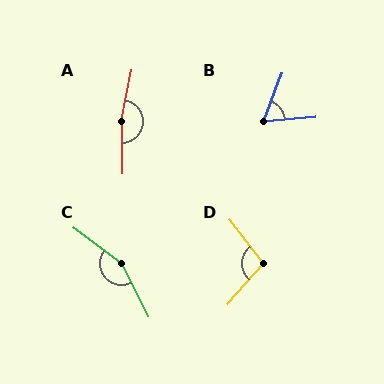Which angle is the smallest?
B, at approximately 63 degrees.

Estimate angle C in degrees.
Approximately 153 degrees.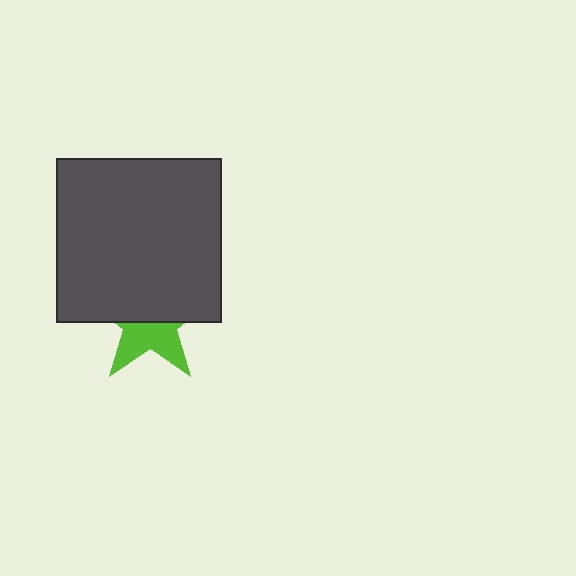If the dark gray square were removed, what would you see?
You would see the complete lime star.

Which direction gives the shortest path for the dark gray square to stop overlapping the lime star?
Moving up gives the shortest separation.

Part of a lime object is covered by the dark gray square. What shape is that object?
It is a star.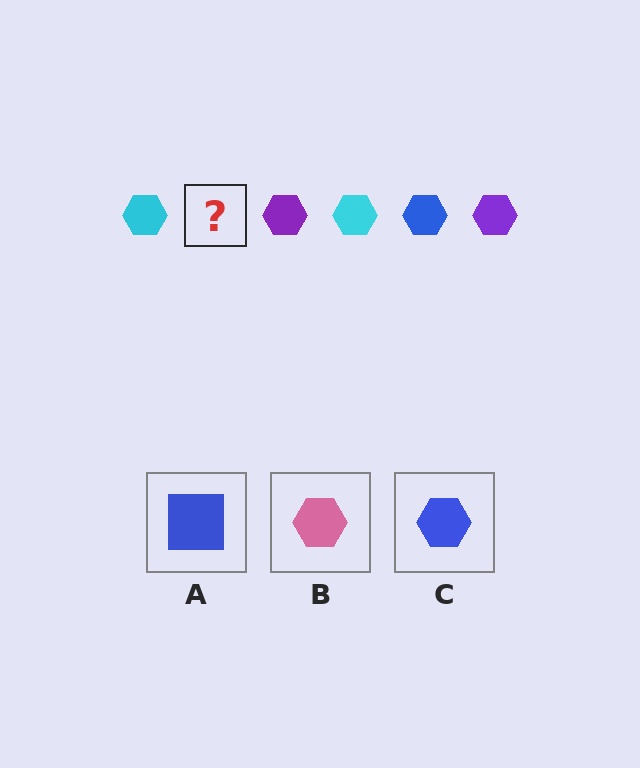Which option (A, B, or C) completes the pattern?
C.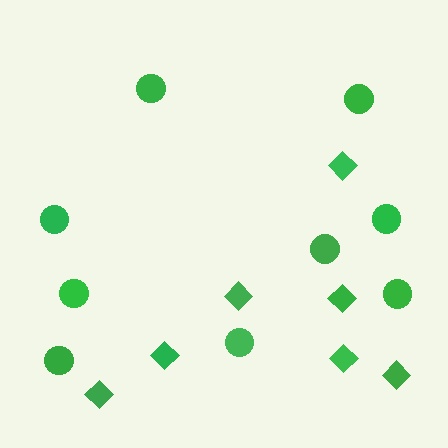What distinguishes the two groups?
There are 2 groups: one group of diamonds (7) and one group of circles (9).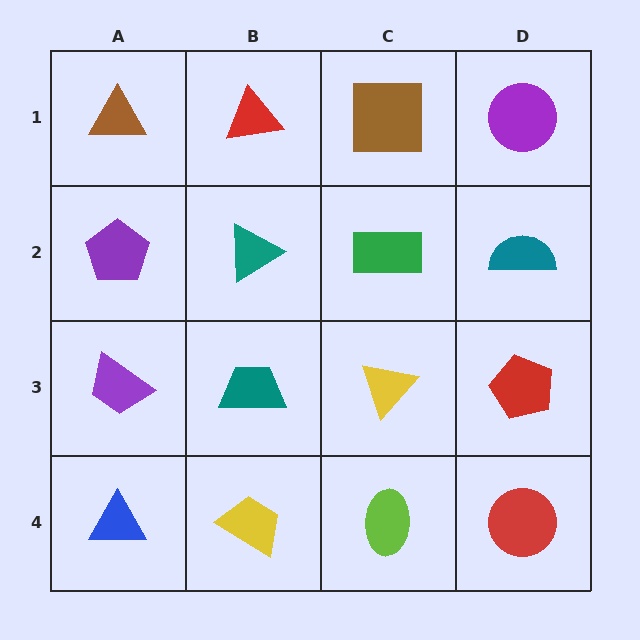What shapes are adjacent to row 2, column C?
A brown square (row 1, column C), a yellow triangle (row 3, column C), a teal triangle (row 2, column B), a teal semicircle (row 2, column D).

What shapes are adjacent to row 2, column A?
A brown triangle (row 1, column A), a purple trapezoid (row 3, column A), a teal triangle (row 2, column B).